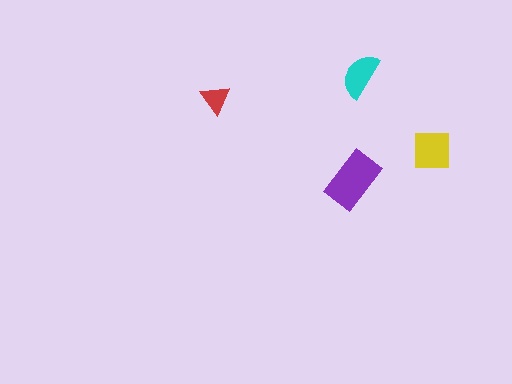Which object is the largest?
The purple rectangle.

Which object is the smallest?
The red triangle.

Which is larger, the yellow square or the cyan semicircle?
The yellow square.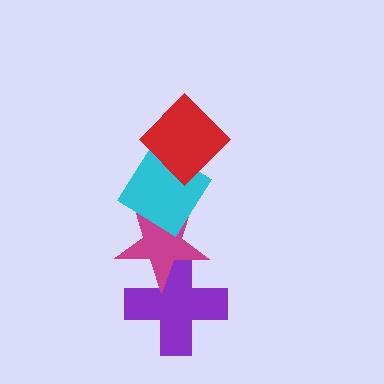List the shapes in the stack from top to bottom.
From top to bottom: the red diamond, the cyan diamond, the magenta star, the purple cross.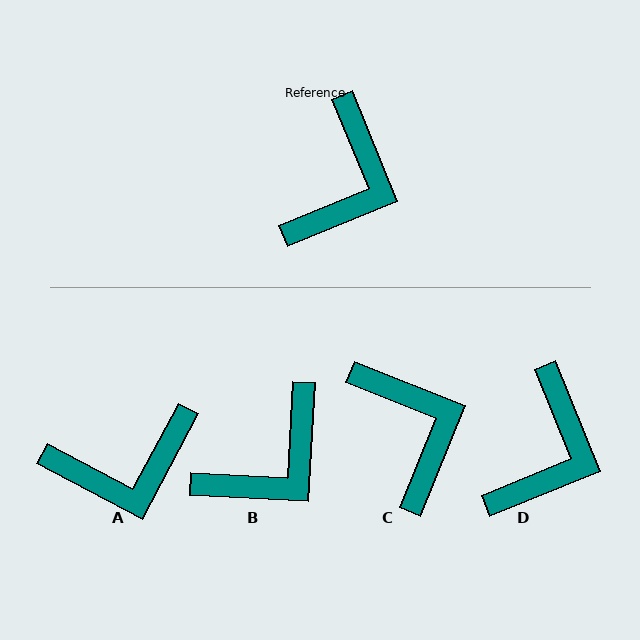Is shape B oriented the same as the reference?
No, it is off by about 25 degrees.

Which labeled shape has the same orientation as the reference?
D.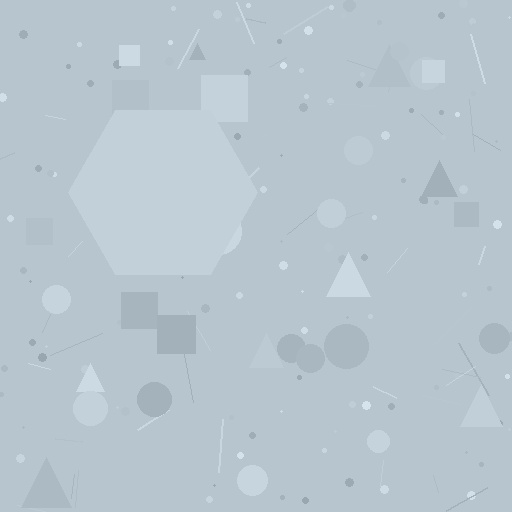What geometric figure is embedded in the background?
A hexagon is embedded in the background.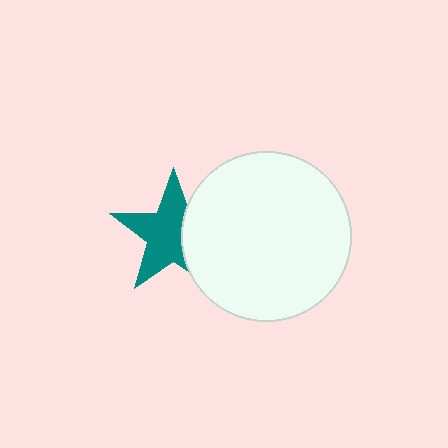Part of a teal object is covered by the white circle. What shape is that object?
It is a star.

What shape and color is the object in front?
The object in front is a white circle.